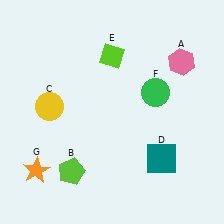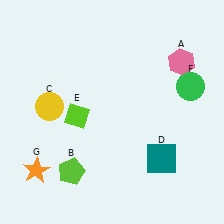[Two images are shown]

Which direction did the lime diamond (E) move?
The lime diamond (E) moved down.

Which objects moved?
The objects that moved are: the lime diamond (E), the green circle (F).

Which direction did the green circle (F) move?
The green circle (F) moved right.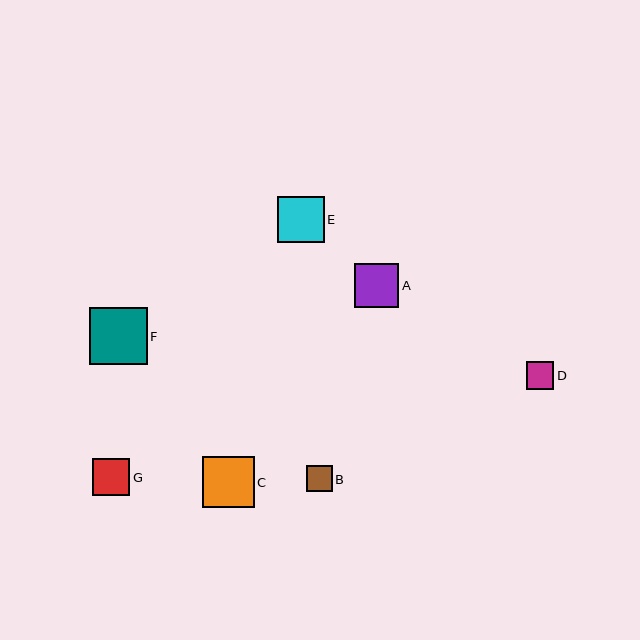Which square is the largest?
Square F is the largest with a size of approximately 57 pixels.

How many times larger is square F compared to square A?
Square F is approximately 1.3 times the size of square A.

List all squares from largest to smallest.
From largest to smallest: F, C, E, A, G, D, B.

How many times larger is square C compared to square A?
Square C is approximately 1.2 times the size of square A.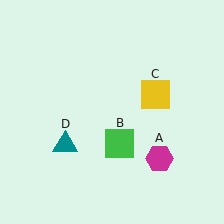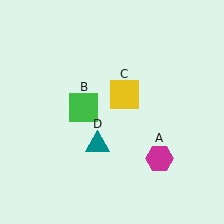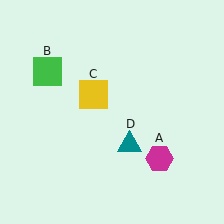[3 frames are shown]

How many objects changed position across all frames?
3 objects changed position: green square (object B), yellow square (object C), teal triangle (object D).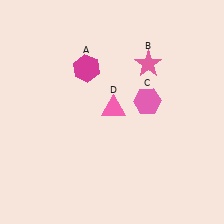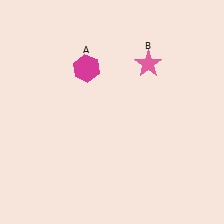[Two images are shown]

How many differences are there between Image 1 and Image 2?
There are 2 differences between the two images.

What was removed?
The pink hexagon (C), the pink triangle (D) were removed in Image 2.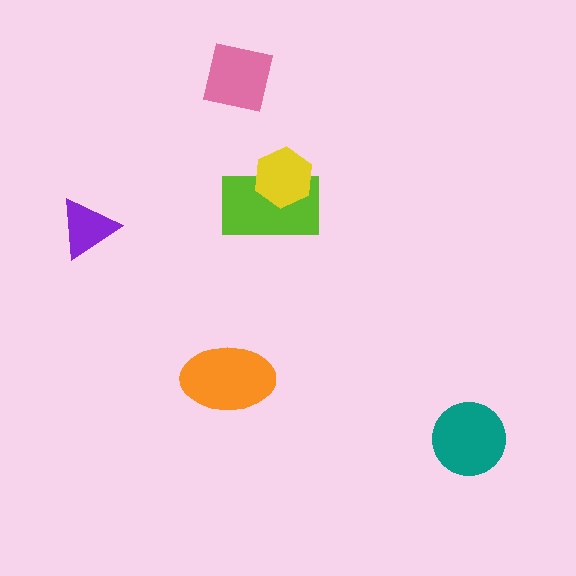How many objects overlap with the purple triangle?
0 objects overlap with the purple triangle.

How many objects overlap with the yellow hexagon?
1 object overlaps with the yellow hexagon.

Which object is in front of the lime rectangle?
The yellow hexagon is in front of the lime rectangle.